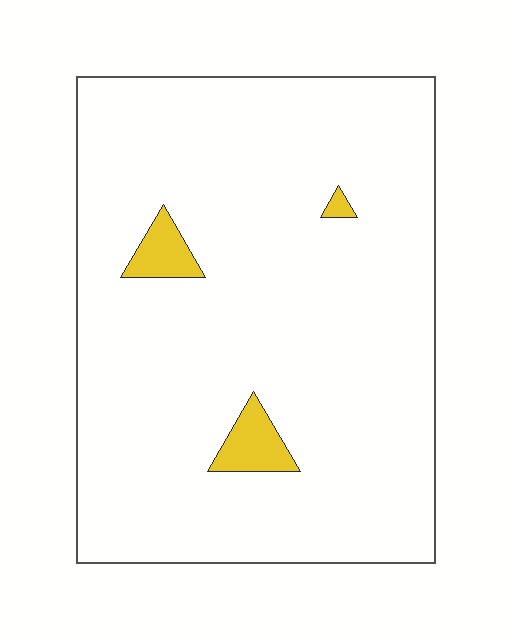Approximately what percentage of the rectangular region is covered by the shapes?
Approximately 5%.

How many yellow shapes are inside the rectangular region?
3.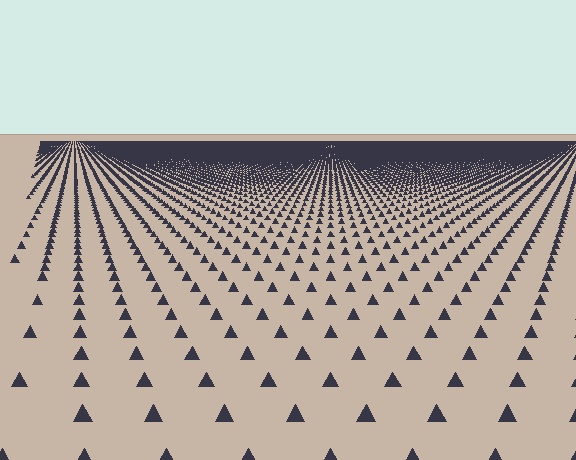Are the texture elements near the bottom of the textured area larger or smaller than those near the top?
Larger. Near the bottom, elements are closer to the viewer and appear at a bigger on-screen size.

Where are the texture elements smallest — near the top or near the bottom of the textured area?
Near the top.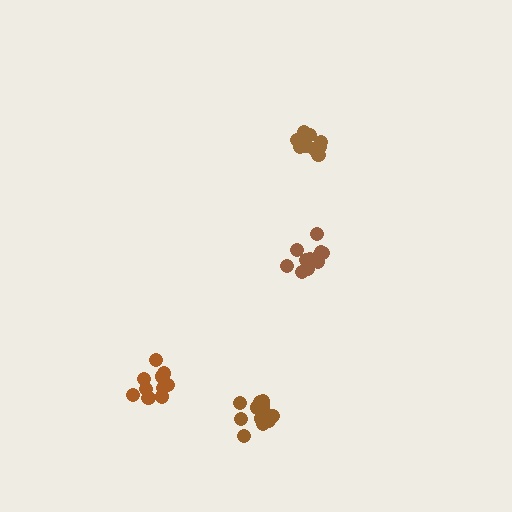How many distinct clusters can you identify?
There are 4 distinct clusters.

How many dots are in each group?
Group 1: 12 dots, Group 2: 11 dots, Group 3: 12 dots, Group 4: 10 dots (45 total).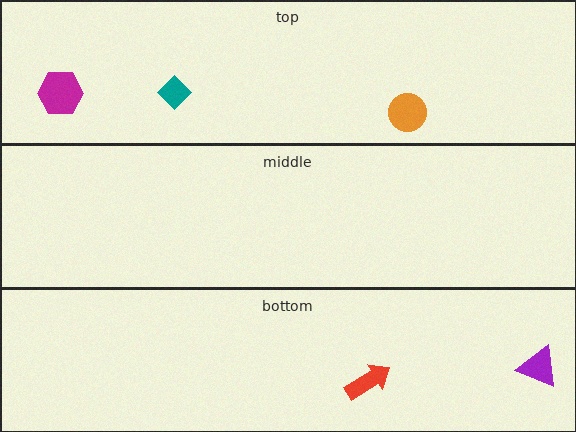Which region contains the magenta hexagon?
The top region.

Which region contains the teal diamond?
The top region.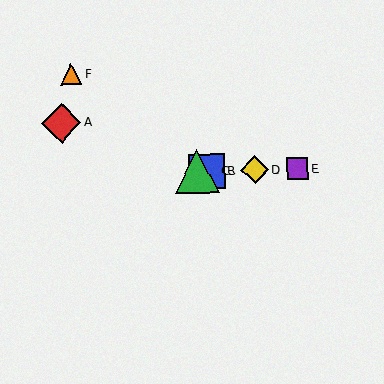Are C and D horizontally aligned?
Yes, both are at y≈171.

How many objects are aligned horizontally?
4 objects (B, C, D, E) are aligned horizontally.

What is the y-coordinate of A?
Object A is at y≈123.